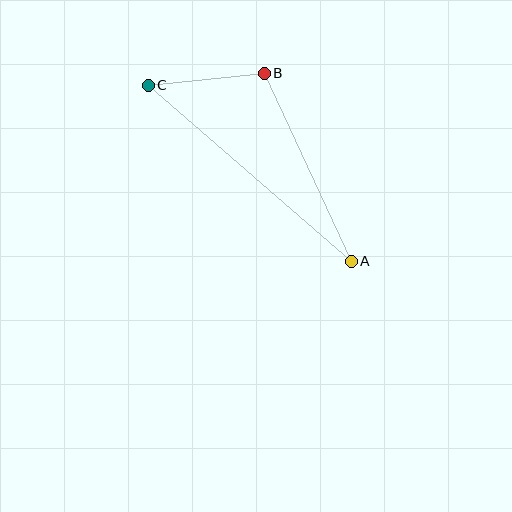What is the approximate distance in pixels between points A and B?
The distance between A and B is approximately 207 pixels.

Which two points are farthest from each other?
Points A and C are farthest from each other.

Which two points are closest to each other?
Points B and C are closest to each other.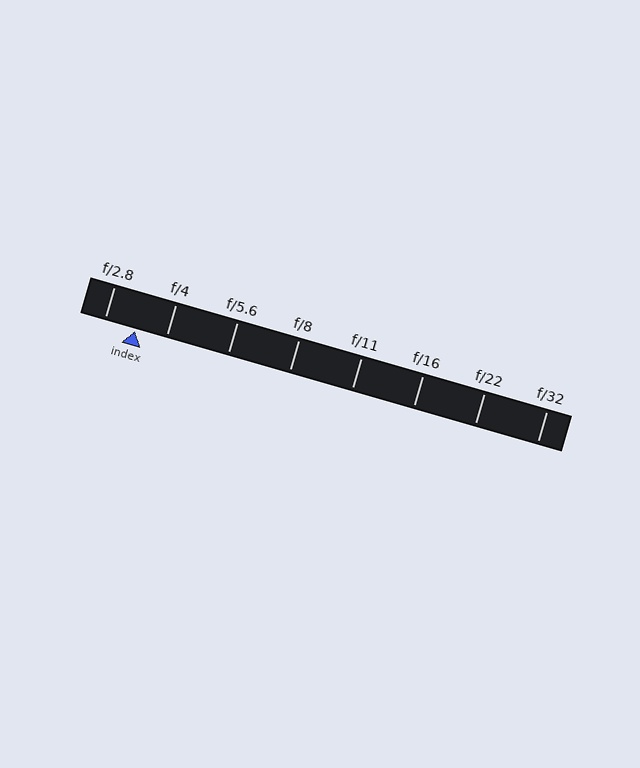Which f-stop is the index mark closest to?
The index mark is closest to f/4.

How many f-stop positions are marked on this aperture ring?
There are 8 f-stop positions marked.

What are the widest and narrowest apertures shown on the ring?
The widest aperture shown is f/2.8 and the narrowest is f/32.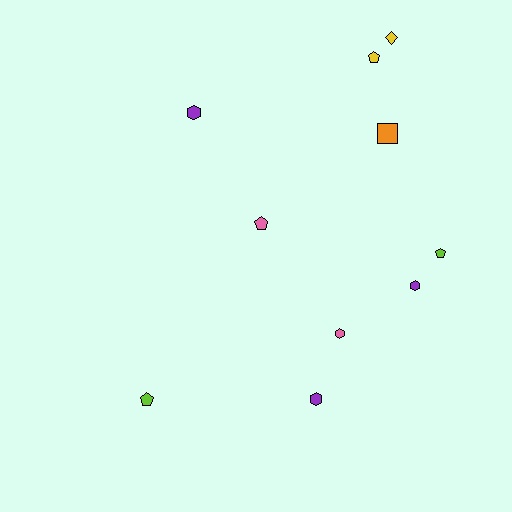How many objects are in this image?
There are 10 objects.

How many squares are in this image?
There is 1 square.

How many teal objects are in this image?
There are no teal objects.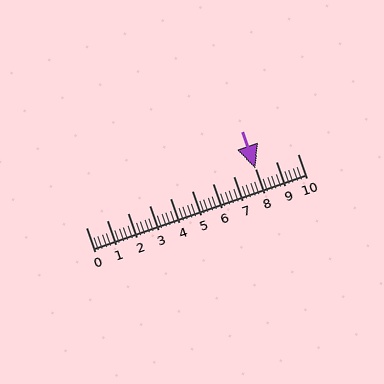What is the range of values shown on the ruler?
The ruler shows values from 0 to 10.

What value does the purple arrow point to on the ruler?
The purple arrow points to approximately 8.0.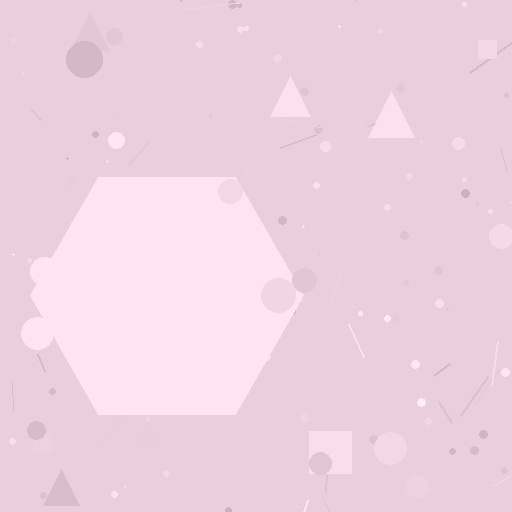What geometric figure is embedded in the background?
A hexagon is embedded in the background.